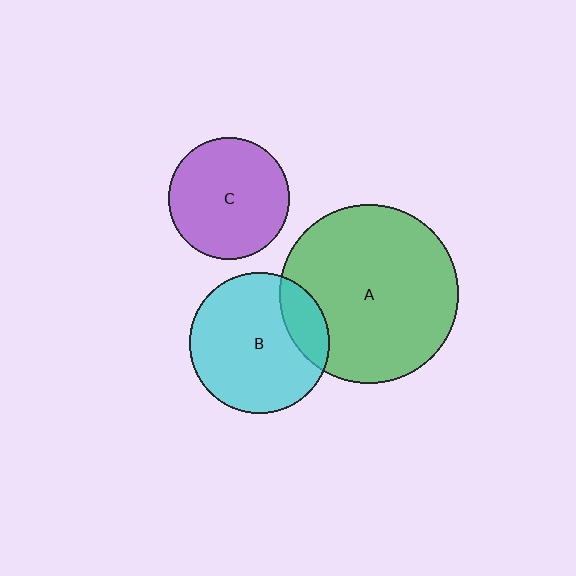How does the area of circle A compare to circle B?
Approximately 1.6 times.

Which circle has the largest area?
Circle A (green).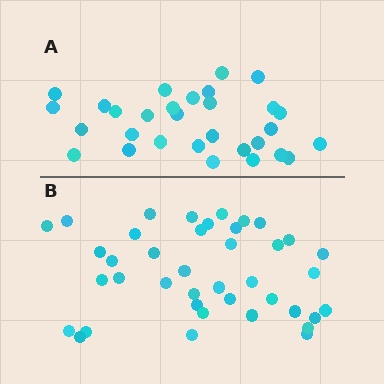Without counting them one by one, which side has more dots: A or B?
Region B (the bottom region) has more dots.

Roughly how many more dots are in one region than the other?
Region B has roughly 10 or so more dots than region A.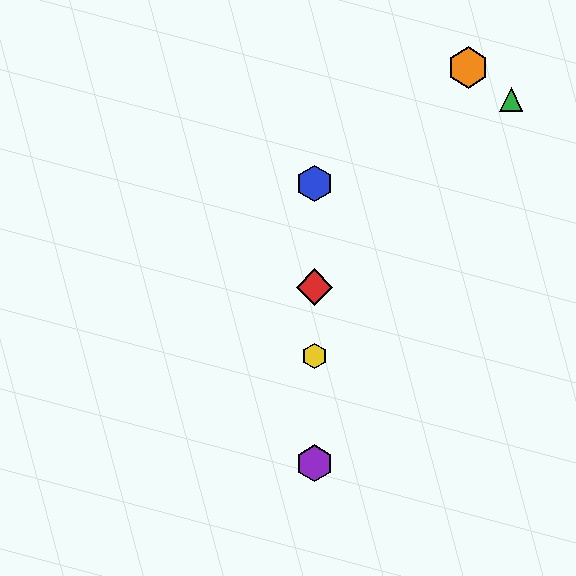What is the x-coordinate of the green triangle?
The green triangle is at x≈511.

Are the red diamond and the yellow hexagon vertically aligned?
Yes, both are at x≈314.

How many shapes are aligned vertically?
4 shapes (the red diamond, the blue hexagon, the yellow hexagon, the purple hexagon) are aligned vertically.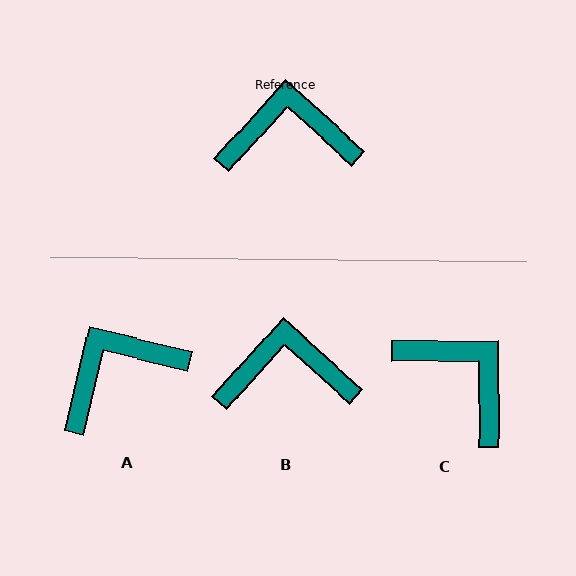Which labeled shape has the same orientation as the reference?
B.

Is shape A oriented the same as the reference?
No, it is off by about 28 degrees.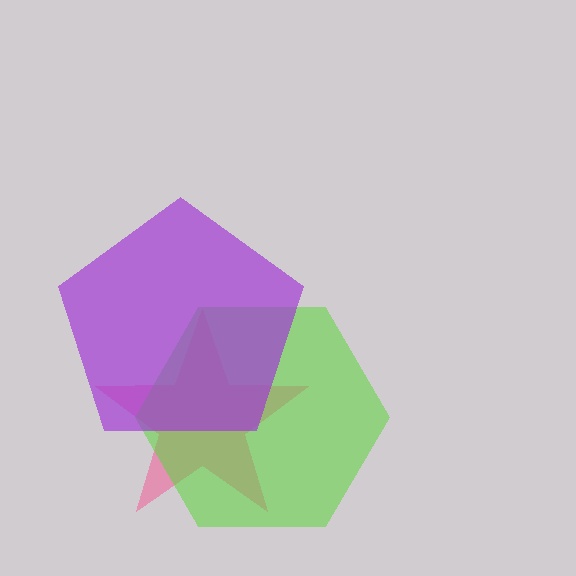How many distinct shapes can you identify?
There are 3 distinct shapes: a pink star, a lime hexagon, a purple pentagon.